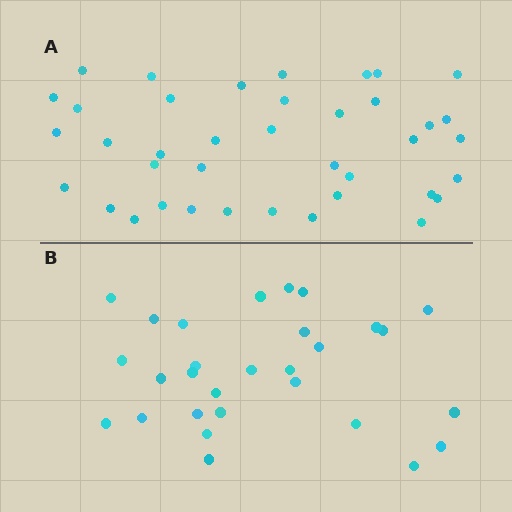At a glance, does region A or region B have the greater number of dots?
Region A (the top region) has more dots.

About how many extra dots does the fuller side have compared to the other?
Region A has roughly 10 or so more dots than region B.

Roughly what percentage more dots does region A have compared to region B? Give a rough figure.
About 35% more.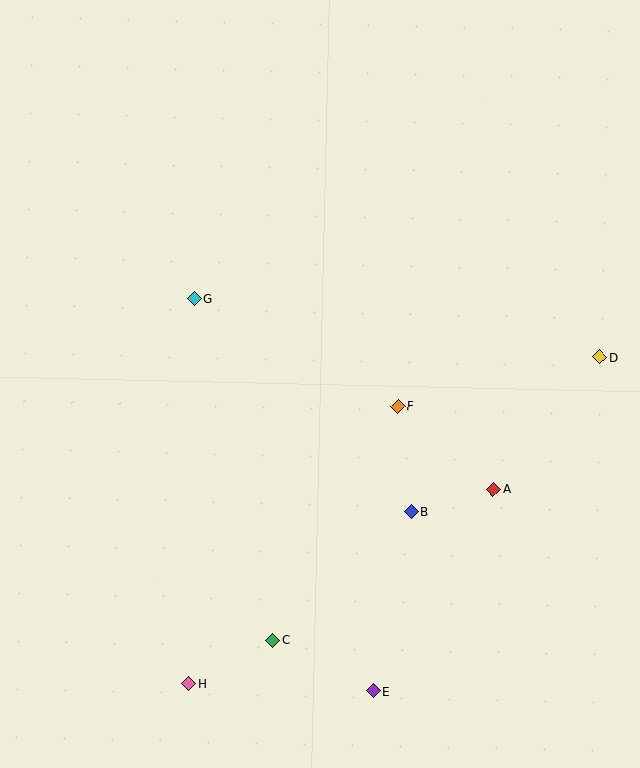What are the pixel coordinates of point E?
Point E is at (373, 691).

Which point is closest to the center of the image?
Point F at (398, 406) is closest to the center.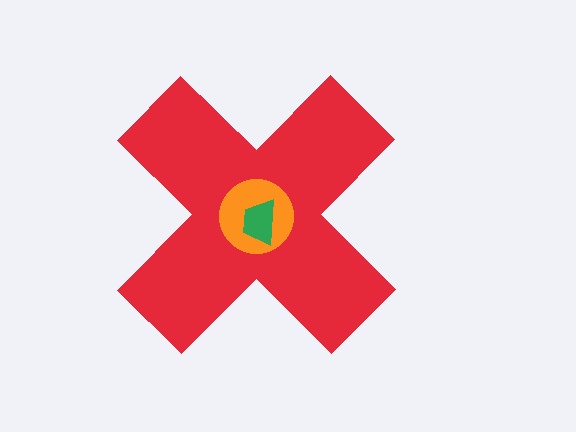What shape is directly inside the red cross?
The orange circle.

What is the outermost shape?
The red cross.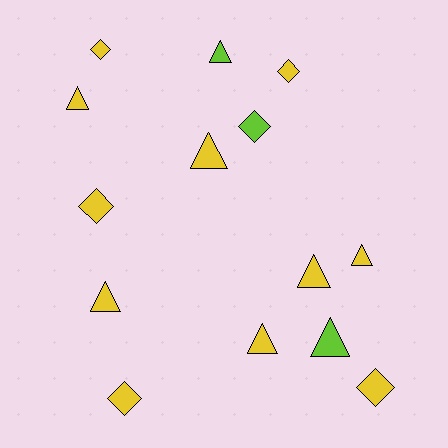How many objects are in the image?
There are 14 objects.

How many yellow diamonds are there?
There are 5 yellow diamonds.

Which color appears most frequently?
Yellow, with 11 objects.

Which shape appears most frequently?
Triangle, with 8 objects.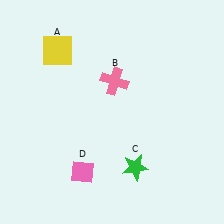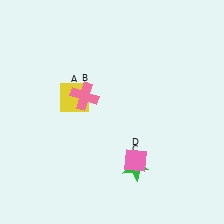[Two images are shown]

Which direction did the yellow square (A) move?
The yellow square (A) moved down.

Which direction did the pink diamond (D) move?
The pink diamond (D) moved right.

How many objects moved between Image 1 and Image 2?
3 objects moved between the two images.